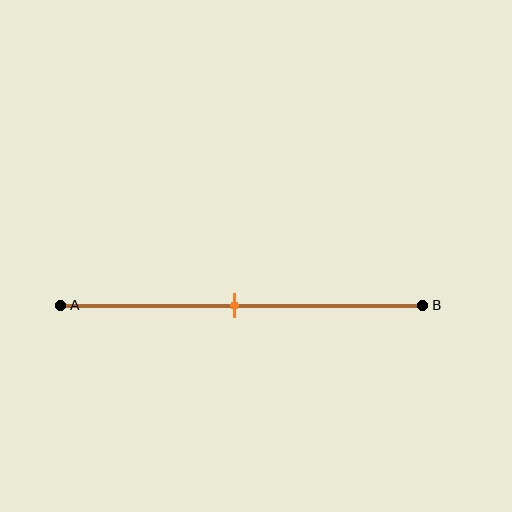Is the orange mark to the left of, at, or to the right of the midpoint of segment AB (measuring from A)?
The orange mark is approximately at the midpoint of segment AB.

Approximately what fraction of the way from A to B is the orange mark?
The orange mark is approximately 50% of the way from A to B.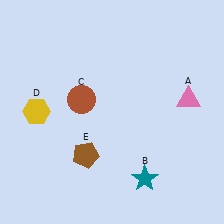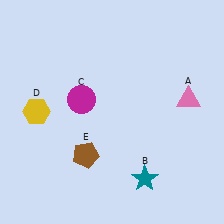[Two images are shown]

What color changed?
The circle (C) changed from brown in Image 1 to magenta in Image 2.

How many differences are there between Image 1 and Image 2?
There is 1 difference between the two images.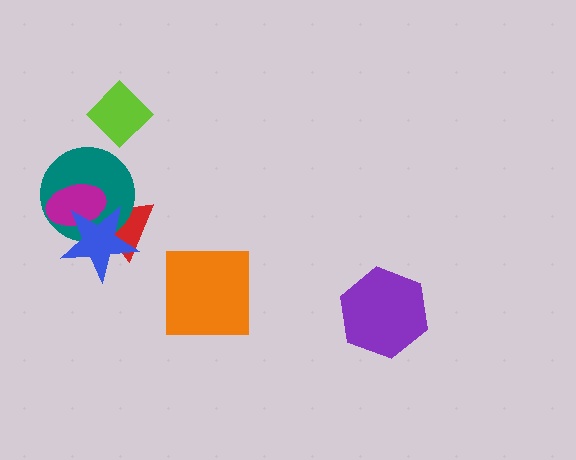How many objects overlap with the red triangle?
3 objects overlap with the red triangle.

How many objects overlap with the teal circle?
3 objects overlap with the teal circle.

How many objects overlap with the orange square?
0 objects overlap with the orange square.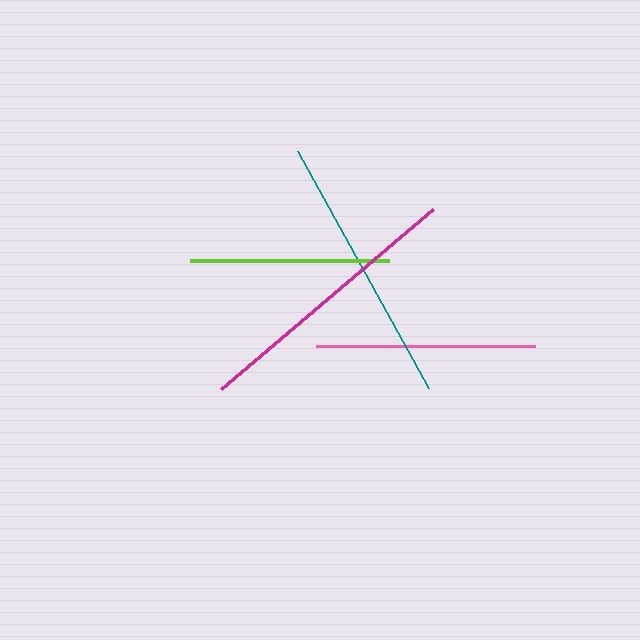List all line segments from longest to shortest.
From longest to shortest: magenta, teal, pink, lime.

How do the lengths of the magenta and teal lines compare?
The magenta and teal lines are approximately the same length.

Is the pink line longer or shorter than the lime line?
The pink line is longer than the lime line.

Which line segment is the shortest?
The lime line is the shortest at approximately 199 pixels.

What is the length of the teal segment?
The teal segment is approximately 271 pixels long.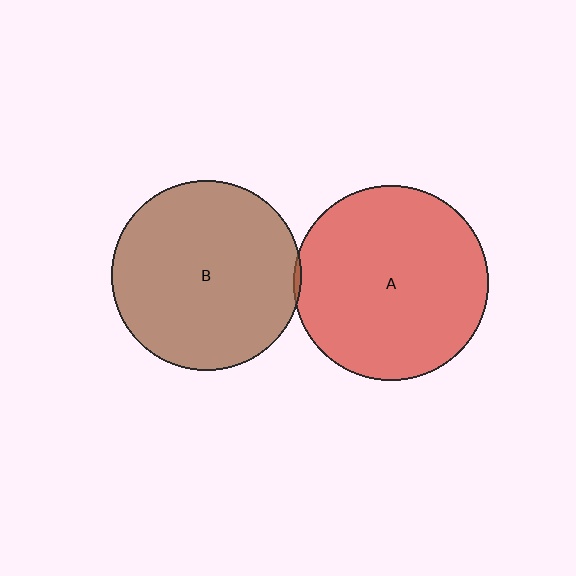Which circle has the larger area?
Circle A (red).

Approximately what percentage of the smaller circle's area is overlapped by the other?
Approximately 5%.